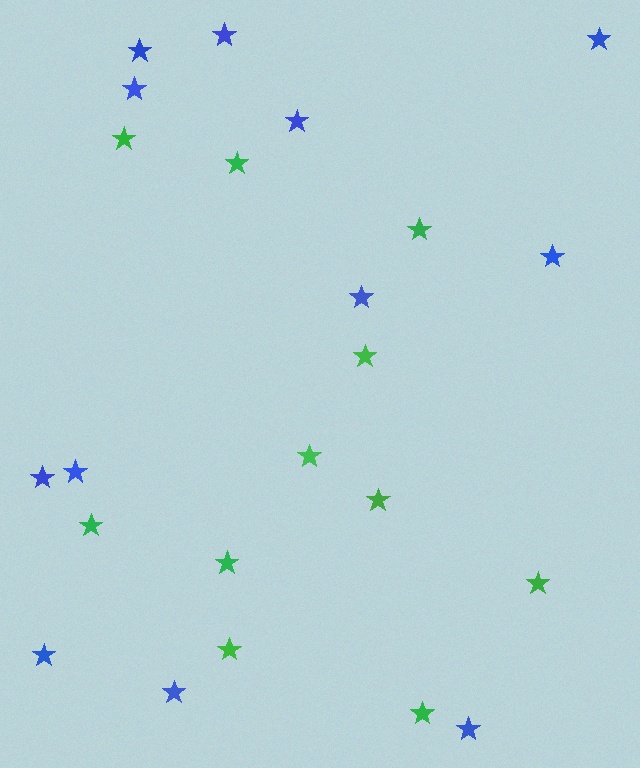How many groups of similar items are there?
There are 2 groups: one group of blue stars (12) and one group of green stars (11).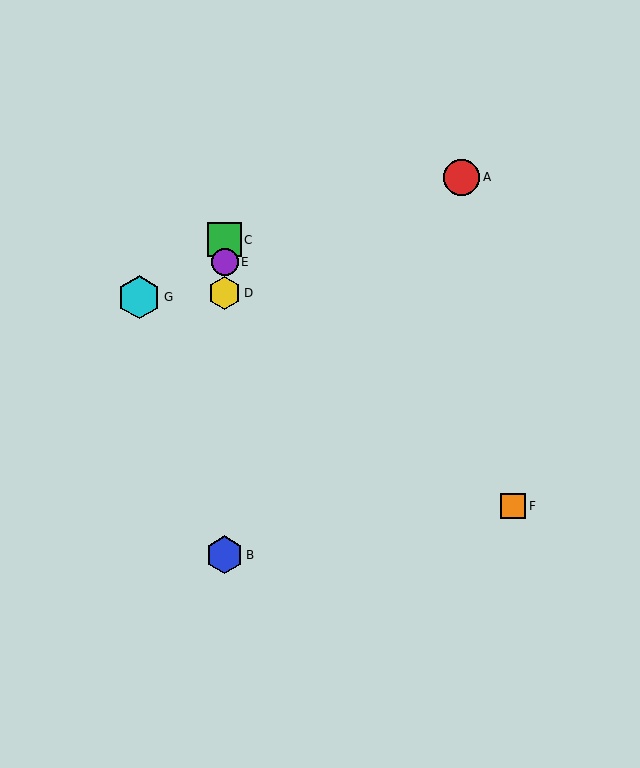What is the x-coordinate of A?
Object A is at x≈462.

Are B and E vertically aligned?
Yes, both are at x≈225.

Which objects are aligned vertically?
Objects B, C, D, E are aligned vertically.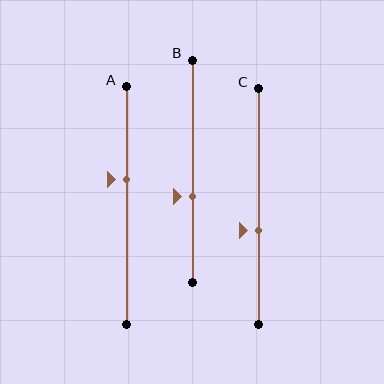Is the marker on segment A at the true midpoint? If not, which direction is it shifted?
No, the marker on segment A is shifted upward by about 11% of the segment length.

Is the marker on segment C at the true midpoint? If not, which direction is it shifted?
No, the marker on segment C is shifted downward by about 10% of the segment length.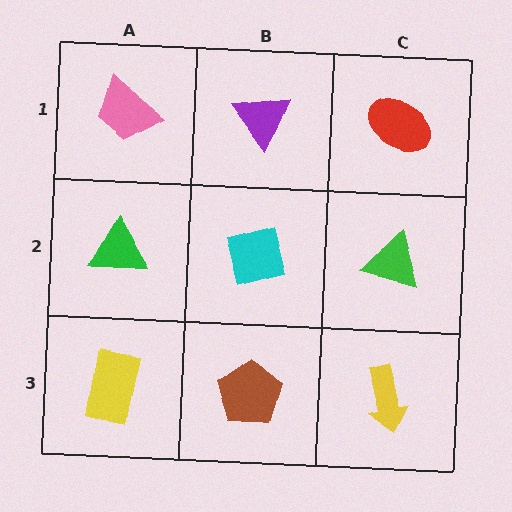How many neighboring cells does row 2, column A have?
3.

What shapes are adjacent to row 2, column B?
A purple triangle (row 1, column B), a brown pentagon (row 3, column B), a green triangle (row 2, column A), a green triangle (row 2, column C).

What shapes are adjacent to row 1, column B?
A cyan square (row 2, column B), a pink trapezoid (row 1, column A), a red ellipse (row 1, column C).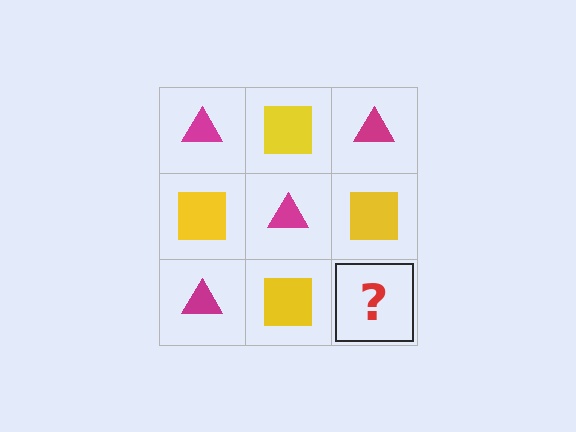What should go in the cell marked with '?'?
The missing cell should contain a magenta triangle.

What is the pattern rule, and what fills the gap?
The rule is that it alternates magenta triangle and yellow square in a checkerboard pattern. The gap should be filled with a magenta triangle.